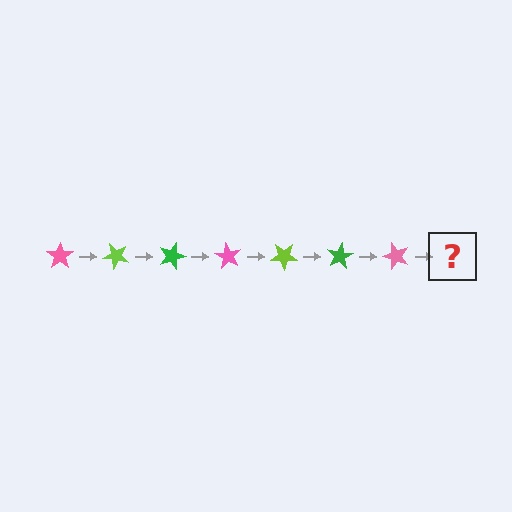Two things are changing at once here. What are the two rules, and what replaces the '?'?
The two rules are that it rotates 45 degrees each step and the color cycles through pink, lime, and green. The '?' should be a lime star, rotated 315 degrees from the start.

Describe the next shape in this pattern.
It should be a lime star, rotated 315 degrees from the start.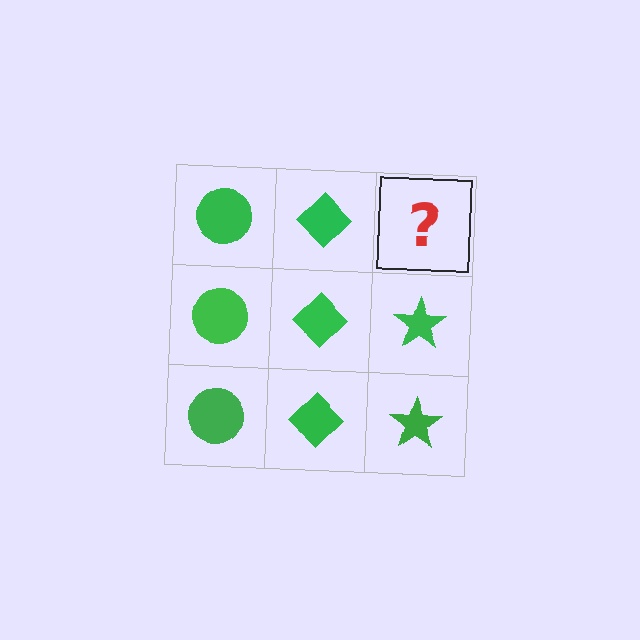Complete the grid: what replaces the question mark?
The question mark should be replaced with a green star.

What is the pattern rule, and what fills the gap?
The rule is that each column has a consistent shape. The gap should be filled with a green star.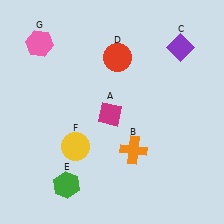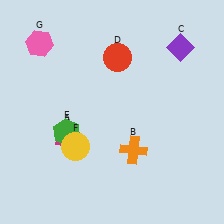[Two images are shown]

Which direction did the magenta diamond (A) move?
The magenta diamond (A) moved left.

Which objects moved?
The objects that moved are: the magenta diamond (A), the green hexagon (E).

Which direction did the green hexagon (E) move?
The green hexagon (E) moved up.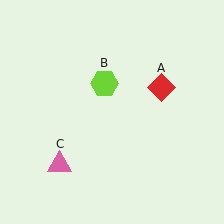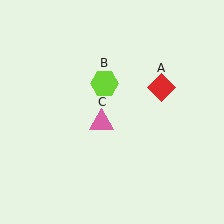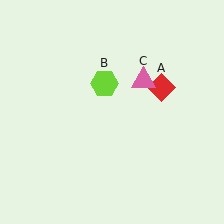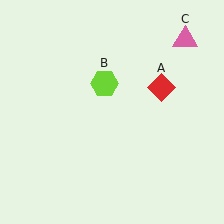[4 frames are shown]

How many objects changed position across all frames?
1 object changed position: pink triangle (object C).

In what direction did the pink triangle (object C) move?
The pink triangle (object C) moved up and to the right.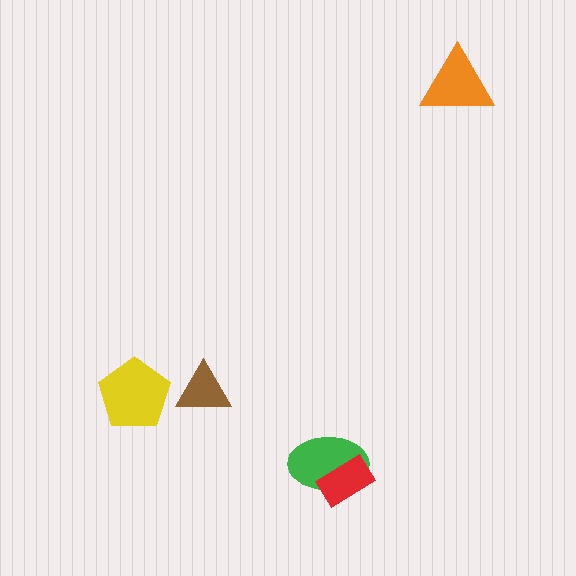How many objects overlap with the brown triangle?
0 objects overlap with the brown triangle.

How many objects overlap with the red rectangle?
1 object overlaps with the red rectangle.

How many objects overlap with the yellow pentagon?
0 objects overlap with the yellow pentagon.